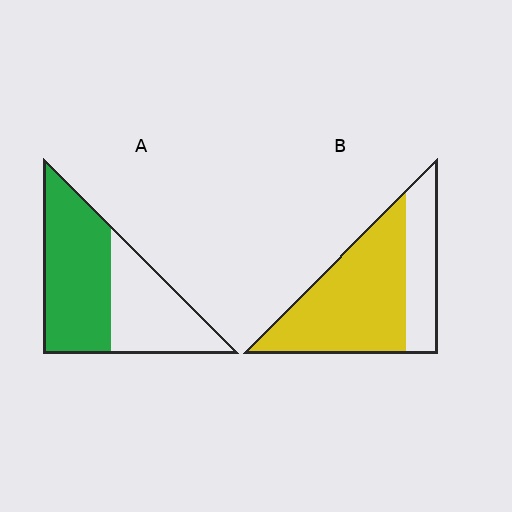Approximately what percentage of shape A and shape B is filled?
A is approximately 55% and B is approximately 70%.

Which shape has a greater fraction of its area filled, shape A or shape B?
Shape B.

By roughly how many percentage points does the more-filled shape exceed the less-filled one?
By roughly 15 percentage points (B over A).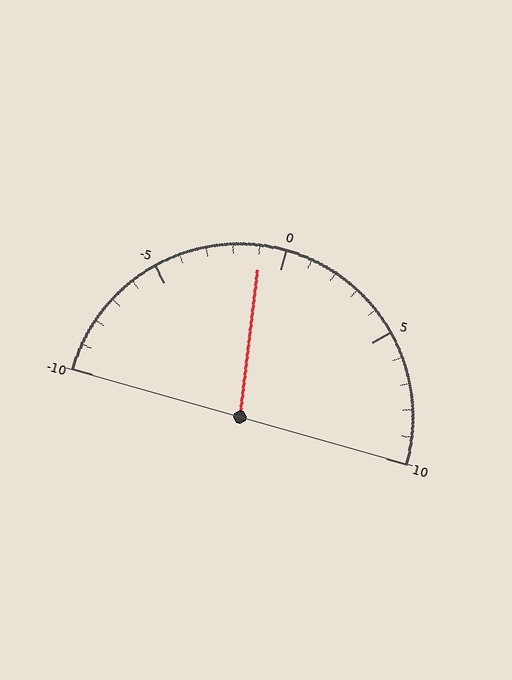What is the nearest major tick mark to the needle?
The nearest major tick mark is 0.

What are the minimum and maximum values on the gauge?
The gauge ranges from -10 to 10.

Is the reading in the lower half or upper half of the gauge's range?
The reading is in the lower half of the range (-10 to 10).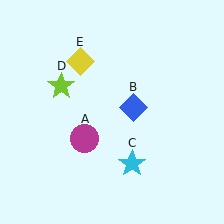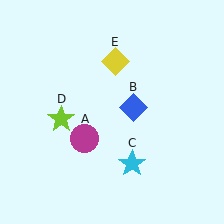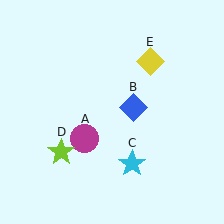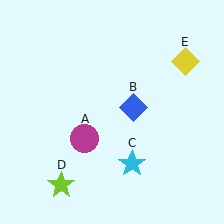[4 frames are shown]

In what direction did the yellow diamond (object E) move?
The yellow diamond (object E) moved right.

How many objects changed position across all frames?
2 objects changed position: lime star (object D), yellow diamond (object E).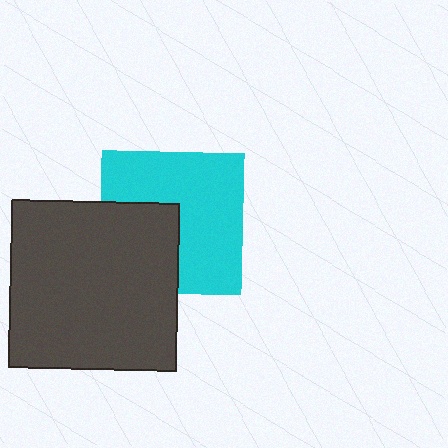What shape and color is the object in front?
The object in front is a dark gray square.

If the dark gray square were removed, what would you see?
You would see the complete cyan square.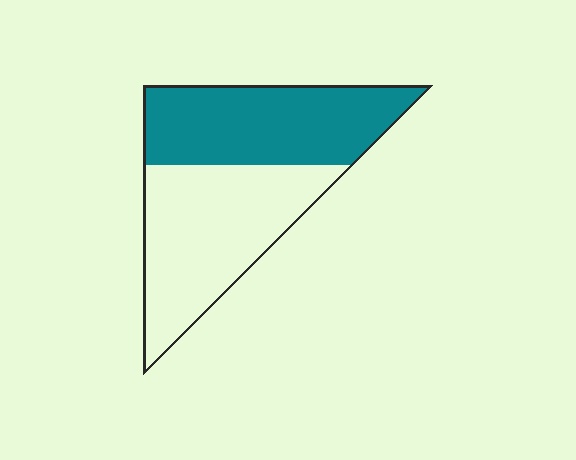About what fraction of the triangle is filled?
About one half (1/2).